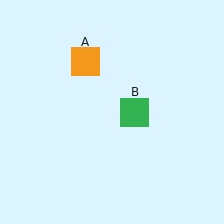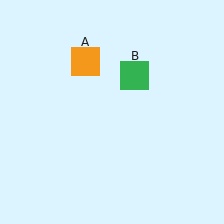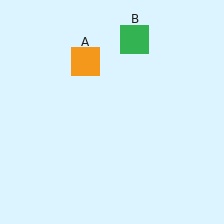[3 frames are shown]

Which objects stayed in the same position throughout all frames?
Orange square (object A) remained stationary.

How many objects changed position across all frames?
1 object changed position: green square (object B).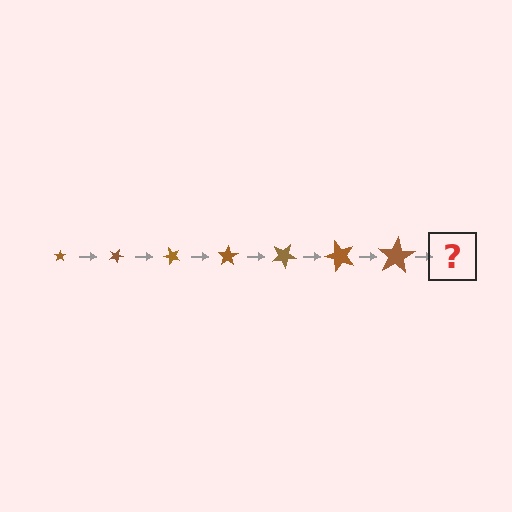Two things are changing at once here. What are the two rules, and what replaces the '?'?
The two rules are that the star grows larger each step and it rotates 25 degrees each step. The '?' should be a star, larger than the previous one and rotated 175 degrees from the start.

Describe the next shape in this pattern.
It should be a star, larger than the previous one and rotated 175 degrees from the start.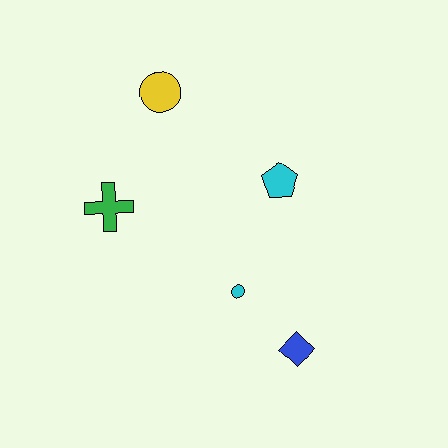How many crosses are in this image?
There is 1 cross.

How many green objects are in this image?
There is 1 green object.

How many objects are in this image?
There are 5 objects.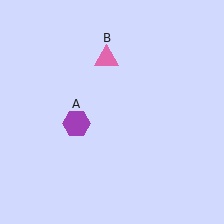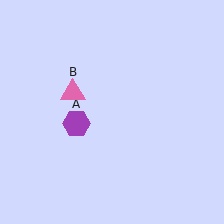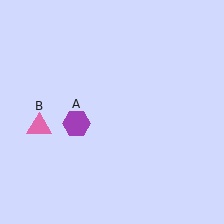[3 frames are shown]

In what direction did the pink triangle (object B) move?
The pink triangle (object B) moved down and to the left.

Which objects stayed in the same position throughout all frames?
Purple hexagon (object A) remained stationary.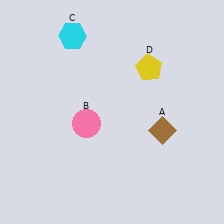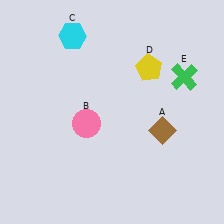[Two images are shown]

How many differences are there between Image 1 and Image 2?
There is 1 difference between the two images.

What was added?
A green cross (E) was added in Image 2.